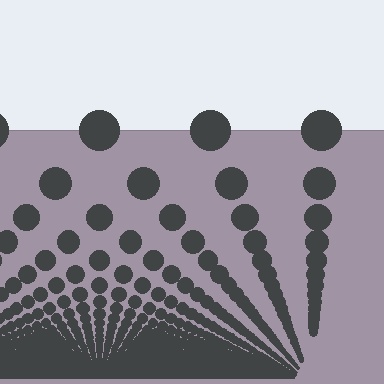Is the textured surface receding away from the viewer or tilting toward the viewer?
The surface appears to tilt toward the viewer. Texture elements get larger and sparser toward the top.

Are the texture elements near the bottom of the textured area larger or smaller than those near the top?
Smaller. The gradient is inverted — elements near the bottom are smaller and denser.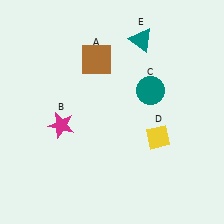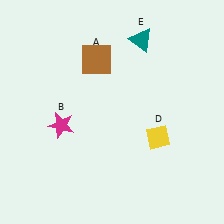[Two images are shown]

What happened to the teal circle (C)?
The teal circle (C) was removed in Image 2. It was in the top-right area of Image 1.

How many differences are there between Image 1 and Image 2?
There is 1 difference between the two images.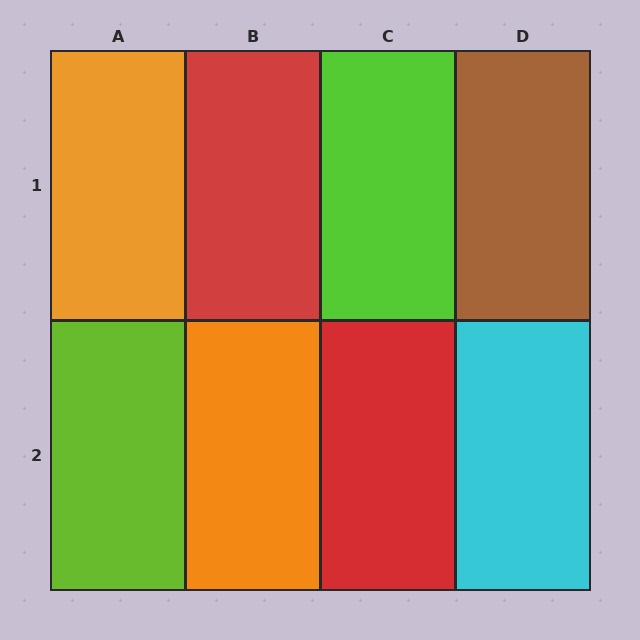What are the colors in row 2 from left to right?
Lime, orange, red, cyan.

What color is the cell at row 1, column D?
Brown.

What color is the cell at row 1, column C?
Lime.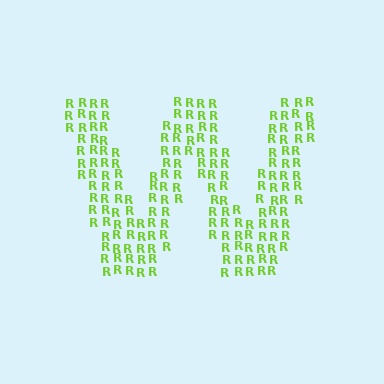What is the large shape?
The large shape is the letter W.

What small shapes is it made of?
It is made of small letter R's.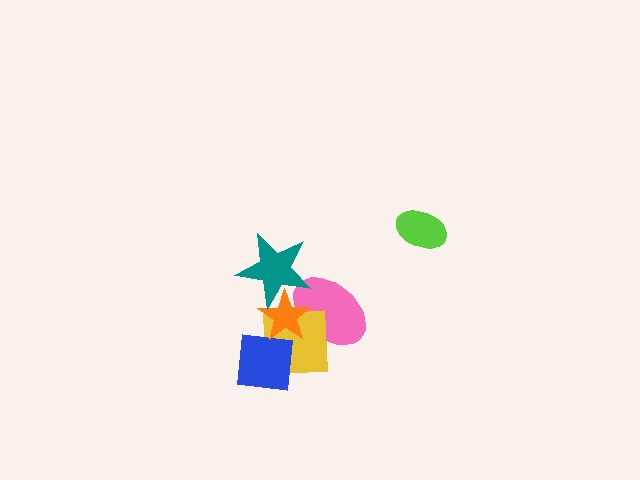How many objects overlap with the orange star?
4 objects overlap with the orange star.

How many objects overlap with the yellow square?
3 objects overlap with the yellow square.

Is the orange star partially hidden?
Yes, it is partially covered by another shape.